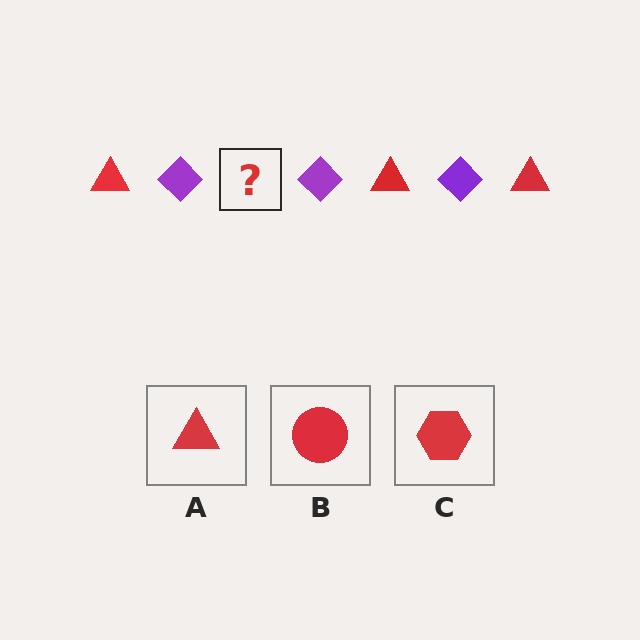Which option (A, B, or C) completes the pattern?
A.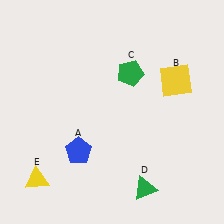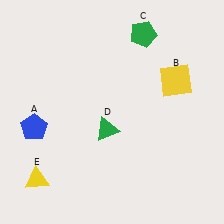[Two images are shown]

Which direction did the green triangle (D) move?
The green triangle (D) moved up.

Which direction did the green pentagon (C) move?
The green pentagon (C) moved up.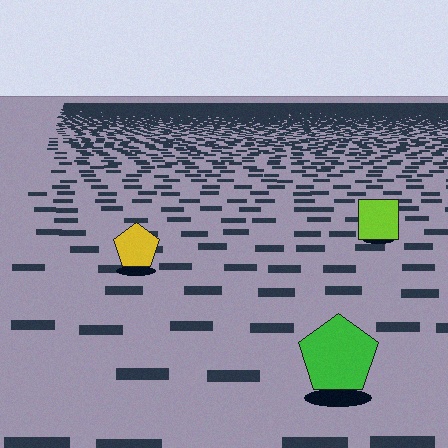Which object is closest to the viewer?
The green pentagon is closest. The texture marks near it are larger and more spread out.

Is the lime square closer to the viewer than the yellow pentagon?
No. The yellow pentagon is closer — you can tell from the texture gradient: the ground texture is coarser near it.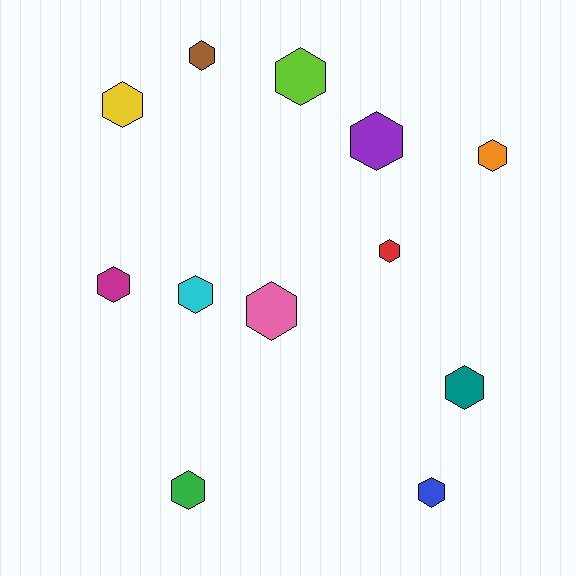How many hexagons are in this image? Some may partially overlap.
There are 12 hexagons.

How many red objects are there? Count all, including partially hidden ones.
There is 1 red object.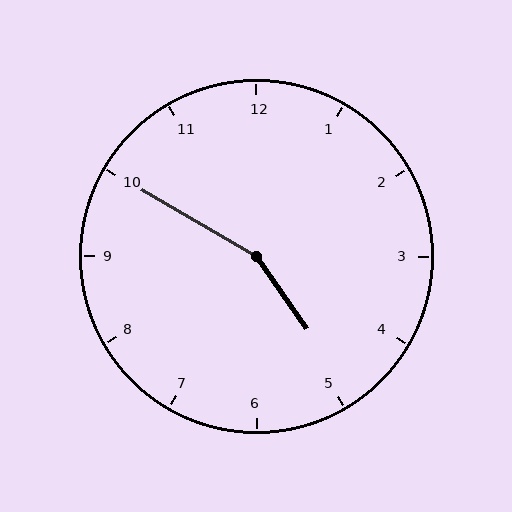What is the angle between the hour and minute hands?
Approximately 155 degrees.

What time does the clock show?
4:50.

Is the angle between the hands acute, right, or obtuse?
It is obtuse.